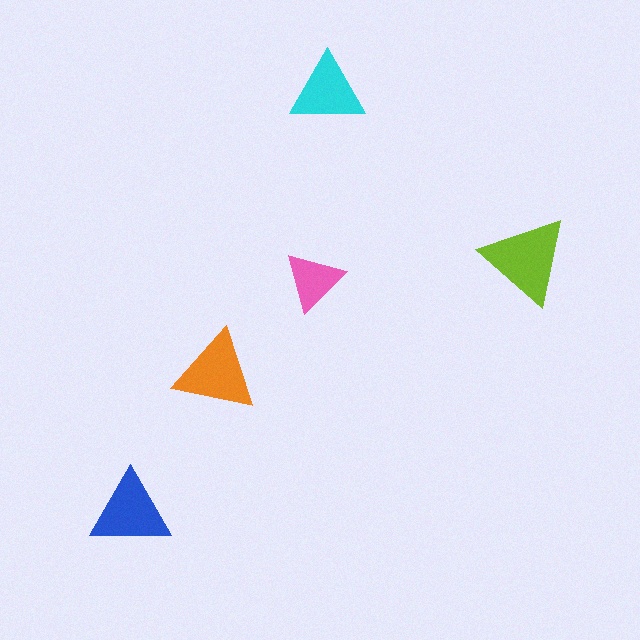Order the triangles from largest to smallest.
the lime one, the orange one, the blue one, the cyan one, the pink one.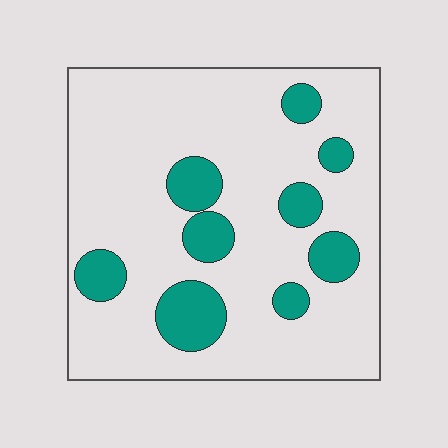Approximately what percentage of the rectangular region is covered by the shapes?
Approximately 20%.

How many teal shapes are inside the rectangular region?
9.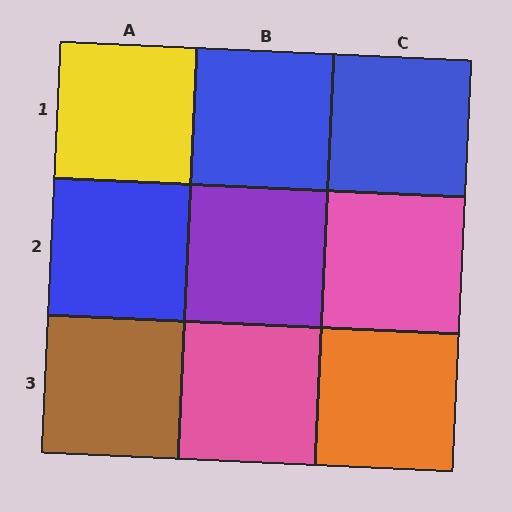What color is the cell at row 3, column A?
Brown.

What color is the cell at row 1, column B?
Blue.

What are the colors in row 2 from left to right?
Blue, purple, pink.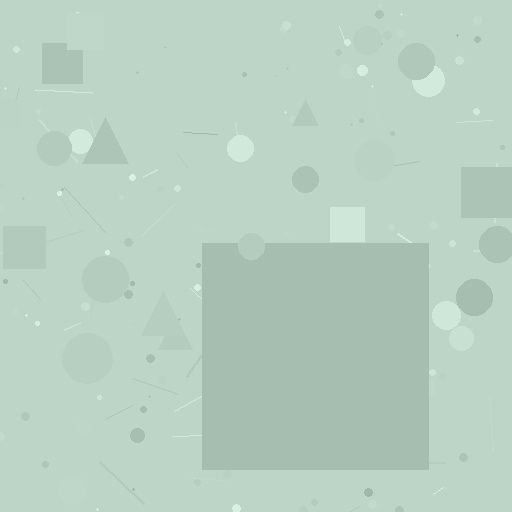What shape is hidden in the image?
A square is hidden in the image.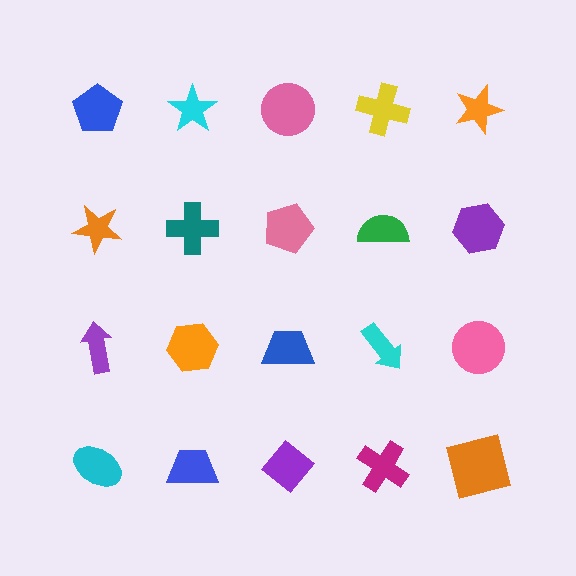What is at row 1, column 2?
A cyan star.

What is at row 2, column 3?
A pink pentagon.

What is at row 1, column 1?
A blue pentagon.